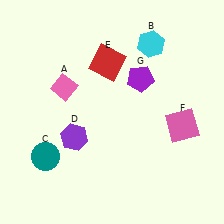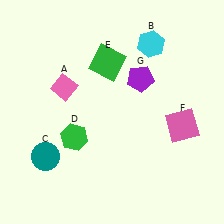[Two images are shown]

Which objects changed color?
D changed from purple to green. E changed from red to green.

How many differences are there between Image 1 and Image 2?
There are 2 differences between the two images.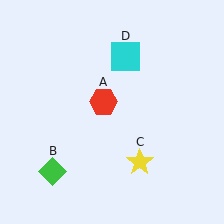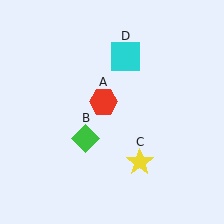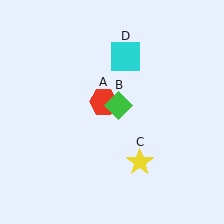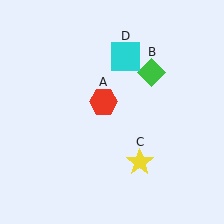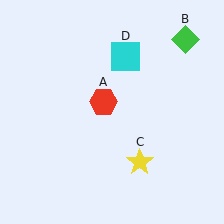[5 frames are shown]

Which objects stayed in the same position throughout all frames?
Red hexagon (object A) and yellow star (object C) and cyan square (object D) remained stationary.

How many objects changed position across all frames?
1 object changed position: green diamond (object B).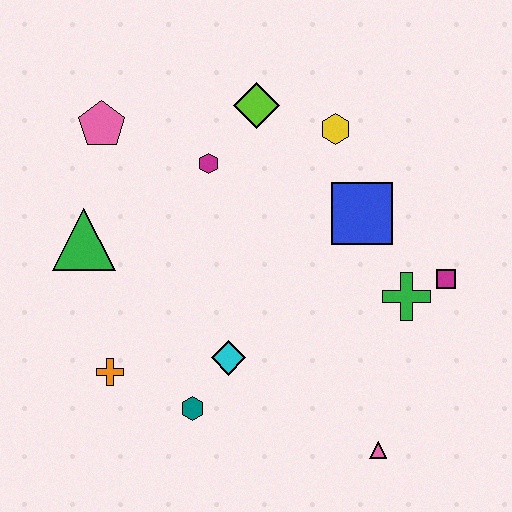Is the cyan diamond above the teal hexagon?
Yes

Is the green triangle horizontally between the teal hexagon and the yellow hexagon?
No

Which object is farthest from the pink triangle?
The pink pentagon is farthest from the pink triangle.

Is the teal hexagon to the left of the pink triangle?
Yes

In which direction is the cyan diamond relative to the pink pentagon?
The cyan diamond is below the pink pentagon.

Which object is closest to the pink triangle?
The green cross is closest to the pink triangle.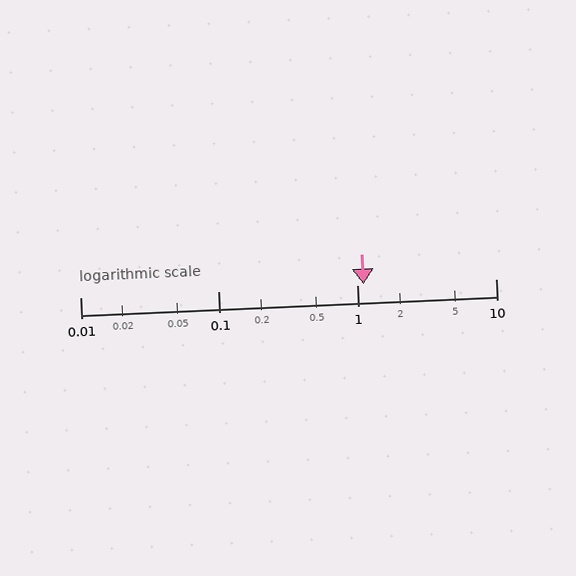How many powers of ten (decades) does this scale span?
The scale spans 3 decades, from 0.01 to 10.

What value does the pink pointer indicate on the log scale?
The pointer indicates approximately 1.1.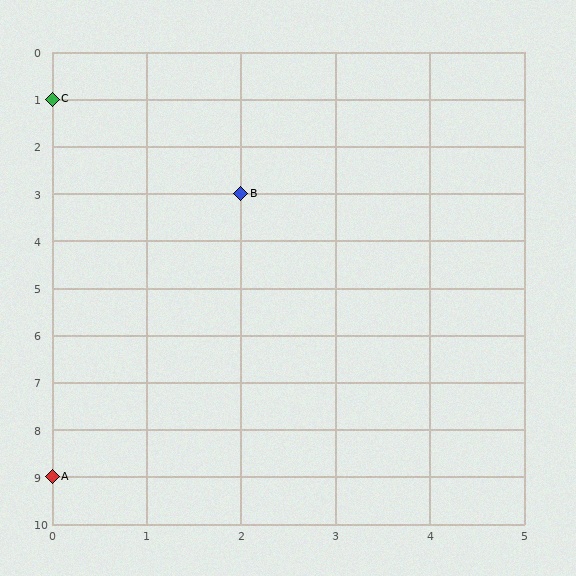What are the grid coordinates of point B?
Point B is at grid coordinates (2, 3).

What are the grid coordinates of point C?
Point C is at grid coordinates (0, 1).